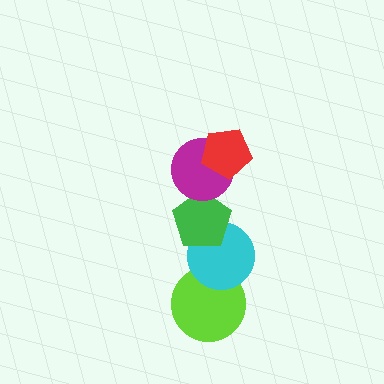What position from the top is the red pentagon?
The red pentagon is 1st from the top.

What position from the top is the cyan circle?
The cyan circle is 4th from the top.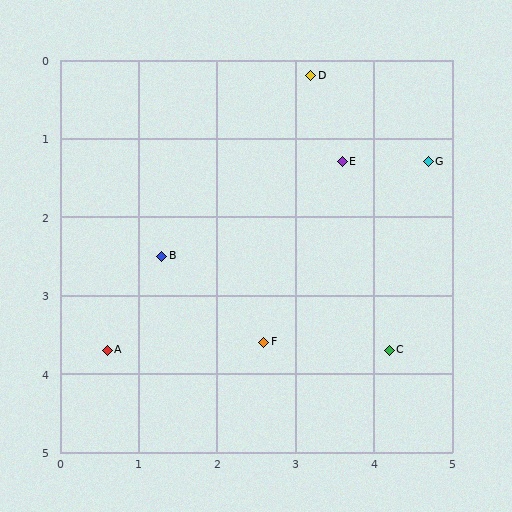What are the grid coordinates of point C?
Point C is at approximately (4.2, 3.7).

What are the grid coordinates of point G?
Point G is at approximately (4.7, 1.3).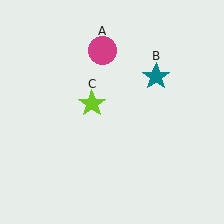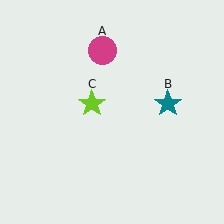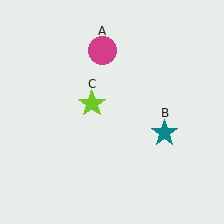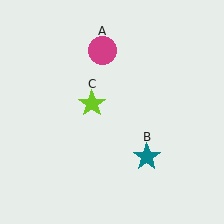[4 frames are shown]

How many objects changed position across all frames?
1 object changed position: teal star (object B).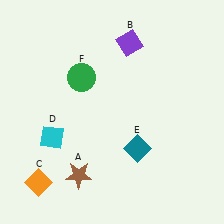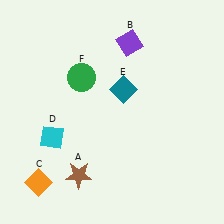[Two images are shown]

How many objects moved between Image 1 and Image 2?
1 object moved between the two images.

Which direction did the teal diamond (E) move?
The teal diamond (E) moved up.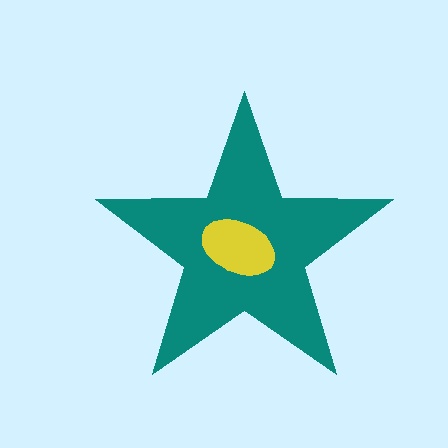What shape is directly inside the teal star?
The yellow ellipse.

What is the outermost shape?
The teal star.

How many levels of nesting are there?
2.